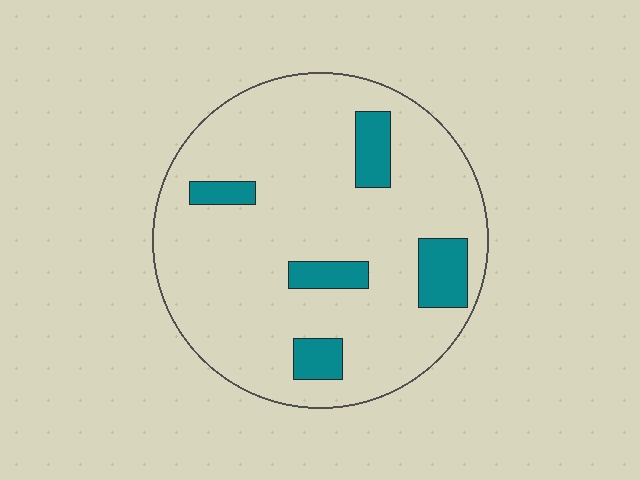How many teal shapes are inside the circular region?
5.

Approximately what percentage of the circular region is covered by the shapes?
Approximately 15%.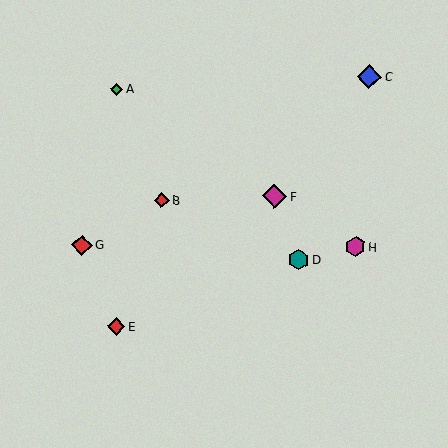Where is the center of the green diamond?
The center of the green diamond is at (117, 89).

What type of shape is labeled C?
Shape C is a blue diamond.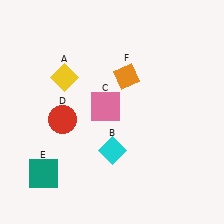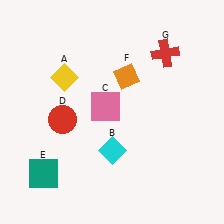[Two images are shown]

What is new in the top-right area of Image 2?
A red cross (G) was added in the top-right area of Image 2.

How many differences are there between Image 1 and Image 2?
There is 1 difference between the two images.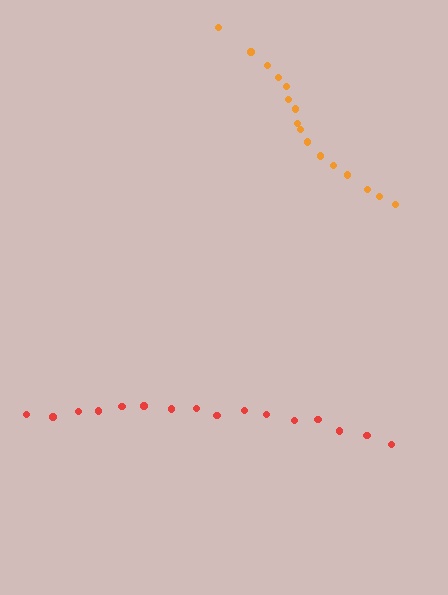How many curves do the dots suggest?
There are 2 distinct paths.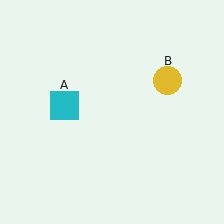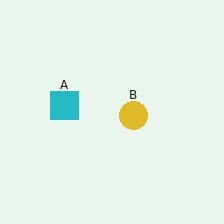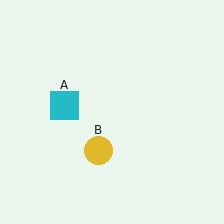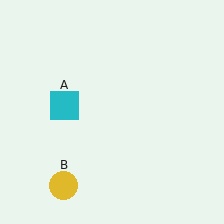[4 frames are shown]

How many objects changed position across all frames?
1 object changed position: yellow circle (object B).